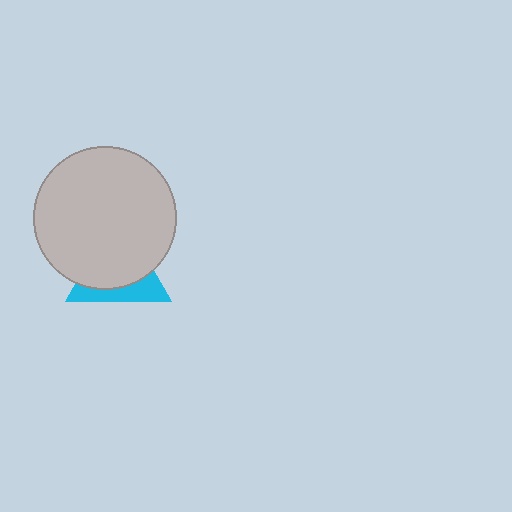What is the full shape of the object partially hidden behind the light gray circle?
The partially hidden object is a cyan triangle.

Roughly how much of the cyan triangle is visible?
A small part of it is visible (roughly 33%).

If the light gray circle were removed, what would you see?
You would see the complete cyan triangle.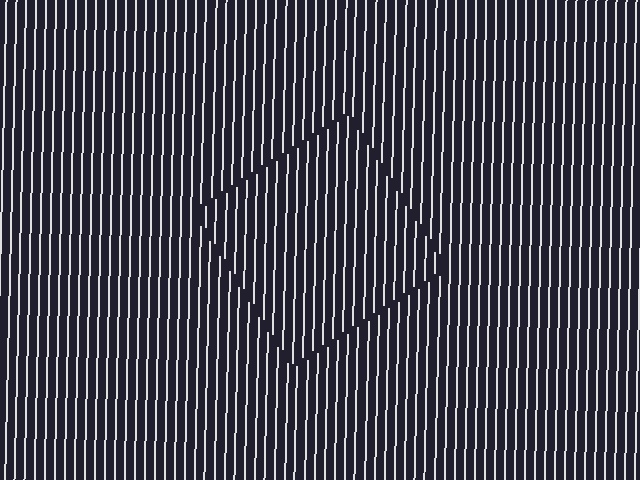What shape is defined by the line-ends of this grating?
An illusory square. The interior of the shape contains the same grating, shifted by half a period — the contour is defined by the phase discontinuity where line-ends from the inner and outer gratings abut.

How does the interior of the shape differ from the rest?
The interior of the shape contains the same grating, shifted by half a period — the contour is defined by the phase discontinuity where line-ends from the inner and outer gratings abut.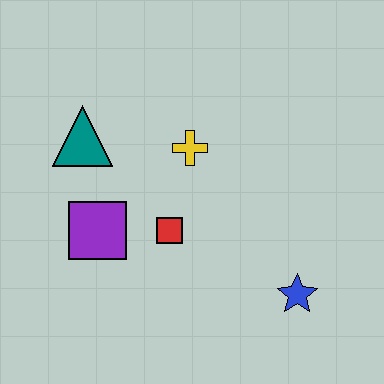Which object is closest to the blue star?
The red square is closest to the blue star.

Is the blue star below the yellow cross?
Yes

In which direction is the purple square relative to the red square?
The purple square is to the left of the red square.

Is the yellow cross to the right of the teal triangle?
Yes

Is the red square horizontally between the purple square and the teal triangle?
No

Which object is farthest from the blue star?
The teal triangle is farthest from the blue star.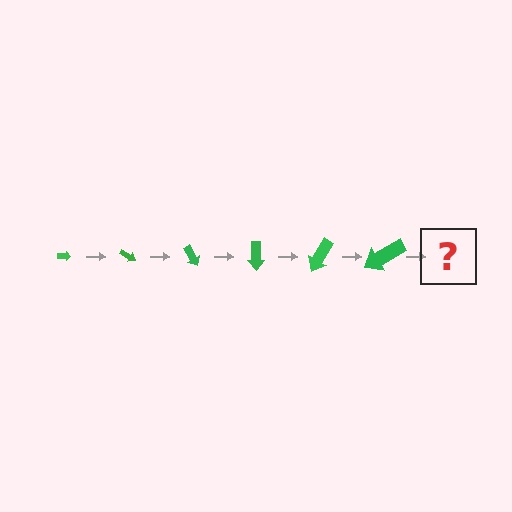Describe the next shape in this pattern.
It should be an arrow, larger than the previous one and rotated 180 degrees from the start.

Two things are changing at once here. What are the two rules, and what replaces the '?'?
The two rules are that the arrow grows larger each step and it rotates 30 degrees each step. The '?' should be an arrow, larger than the previous one and rotated 180 degrees from the start.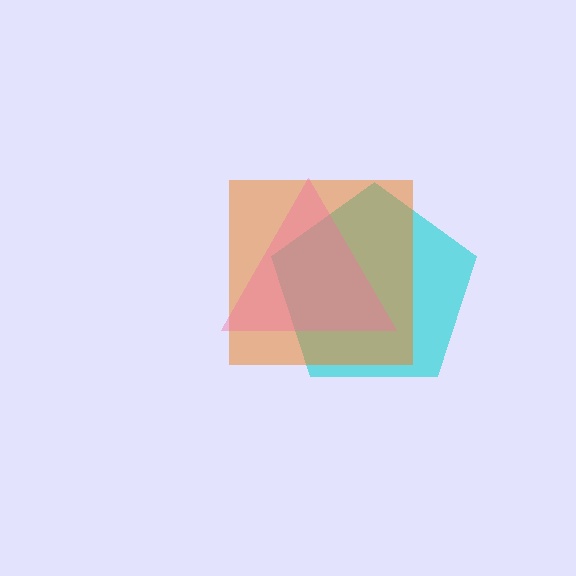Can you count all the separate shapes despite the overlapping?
Yes, there are 3 separate shapes.